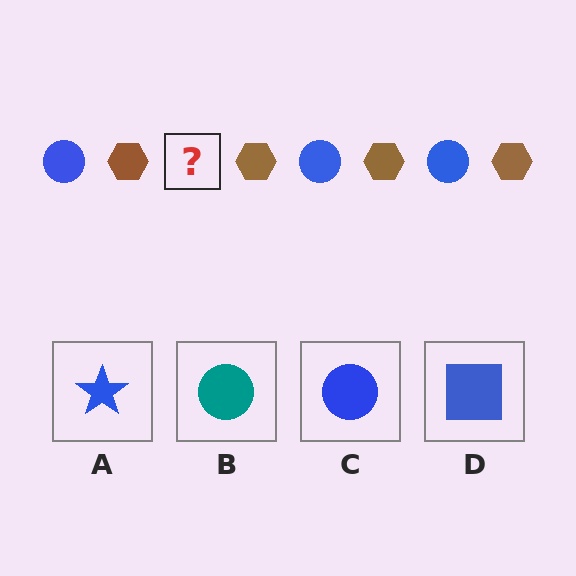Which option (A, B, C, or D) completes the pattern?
C.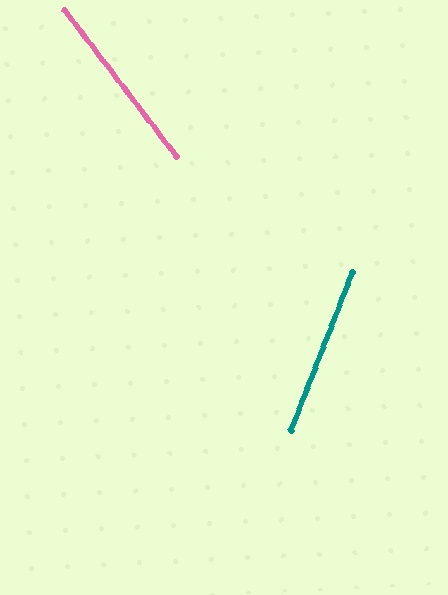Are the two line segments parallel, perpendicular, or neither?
Neither parallel nor perpendicular — they differ by about 59°.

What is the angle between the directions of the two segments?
Approximately 59 degrees.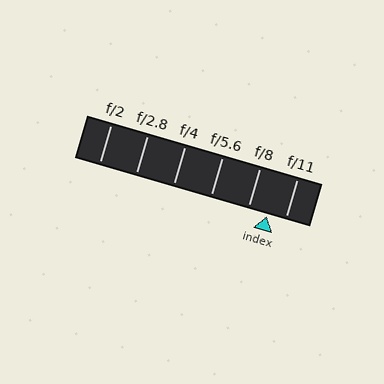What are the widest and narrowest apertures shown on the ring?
The widest aperture shown is f/2 and the narrowest is f/11.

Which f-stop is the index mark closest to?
The index mark is closest to f/11.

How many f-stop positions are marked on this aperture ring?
There are 6 f-stop positions marked.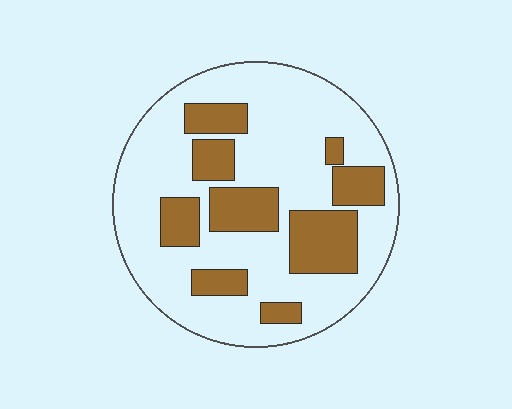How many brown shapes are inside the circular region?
9.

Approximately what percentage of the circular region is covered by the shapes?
Approximately 30%.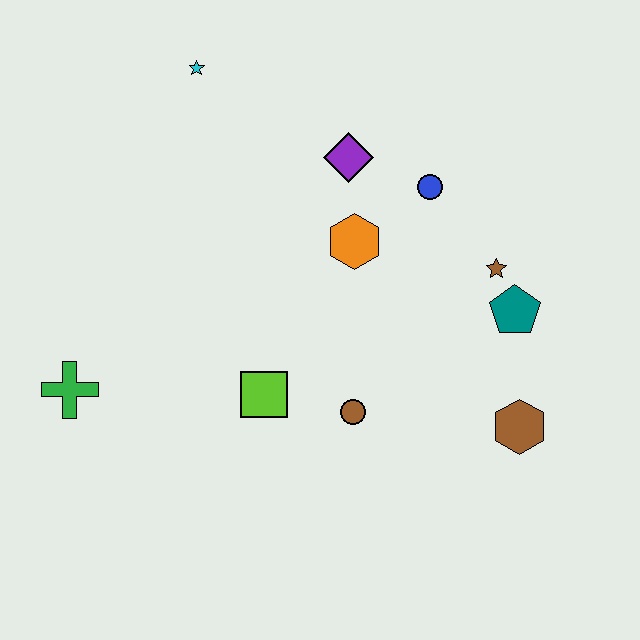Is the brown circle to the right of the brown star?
No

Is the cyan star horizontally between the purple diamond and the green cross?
Yes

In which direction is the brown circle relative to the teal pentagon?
The brown circle is to the left of the teal pentagon.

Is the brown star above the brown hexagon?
Yes